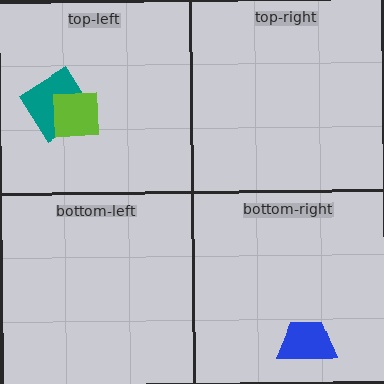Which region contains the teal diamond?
The top-left region.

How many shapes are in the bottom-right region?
1.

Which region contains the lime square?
The top-left region.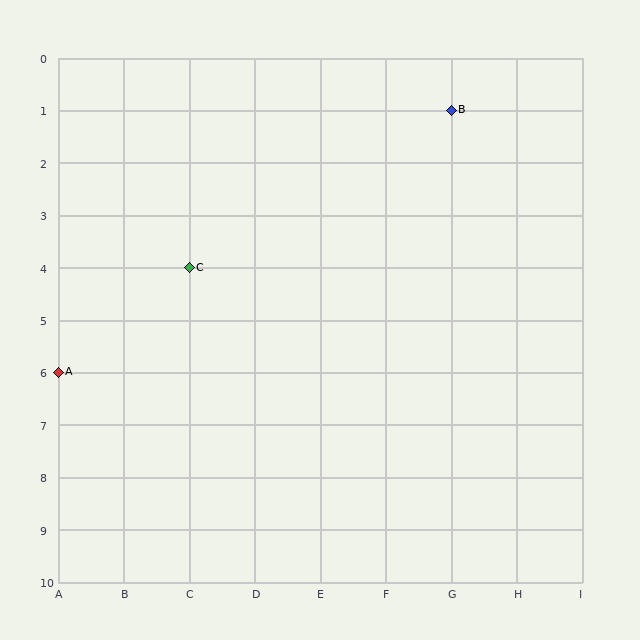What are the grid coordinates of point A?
Point A is at grid coordinates (A, 6).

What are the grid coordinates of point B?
Point B is at grid coordinates (G, 1).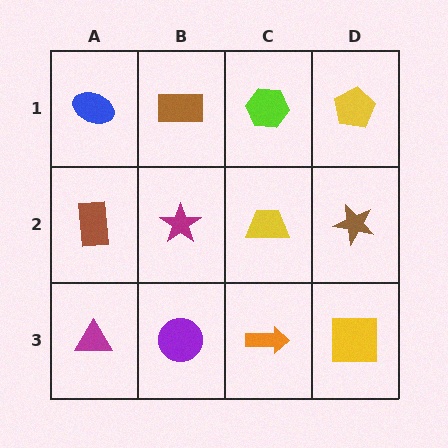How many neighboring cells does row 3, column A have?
2.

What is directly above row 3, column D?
A brown star.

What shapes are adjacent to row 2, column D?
A yellow pentagon (row 1, column D), a yellow square (row 3, column D), a yellow trapezoid (row 2, column C).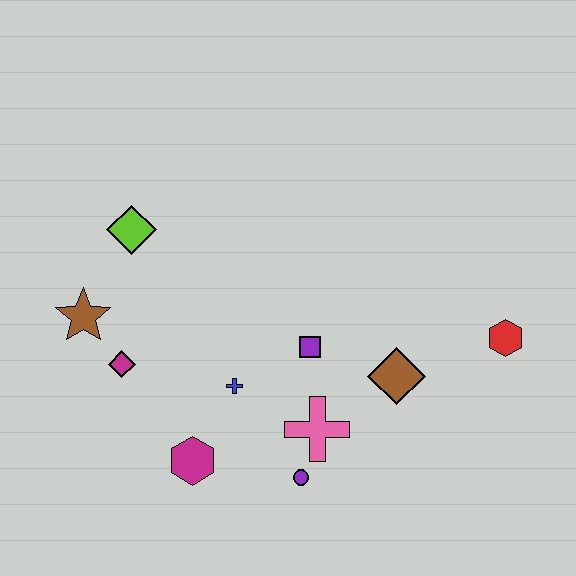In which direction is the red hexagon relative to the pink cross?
The red hexagon is to the right of the pink cross.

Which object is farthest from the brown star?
The red hexagon is farthest from the brown star.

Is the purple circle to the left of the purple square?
Yes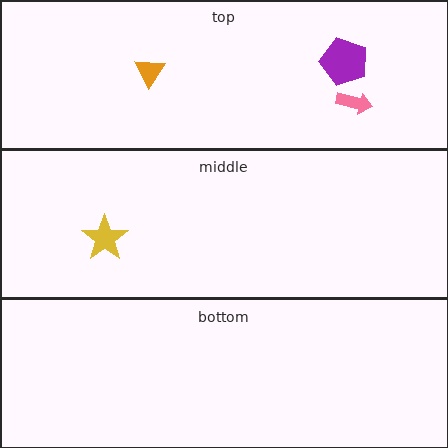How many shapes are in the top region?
3.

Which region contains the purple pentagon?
The top region.